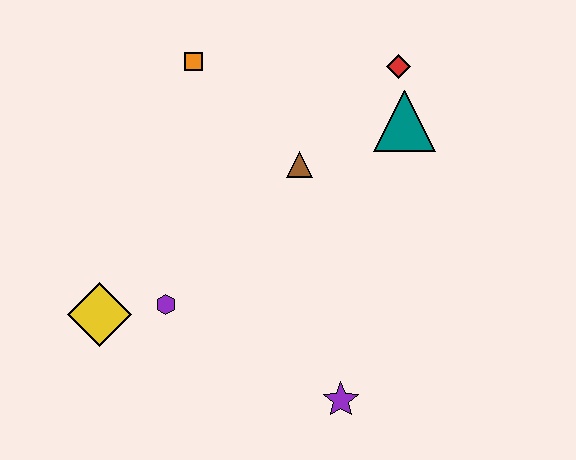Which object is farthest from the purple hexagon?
The red diamond is farthest from the purple hexagon.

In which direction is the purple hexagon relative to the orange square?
The purple hexagon is below the orange square.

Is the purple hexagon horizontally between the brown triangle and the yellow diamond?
Yes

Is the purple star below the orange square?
Yes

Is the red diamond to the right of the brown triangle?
Yes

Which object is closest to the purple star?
The purple hexagon is closest to the purple star.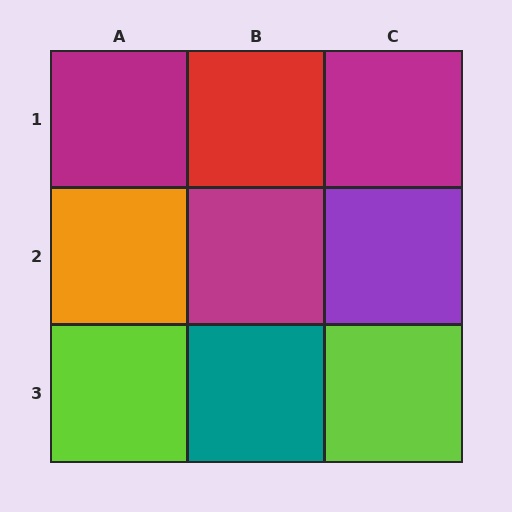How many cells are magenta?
3 cells are magenta.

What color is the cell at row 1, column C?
Magenta.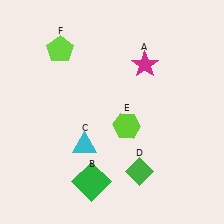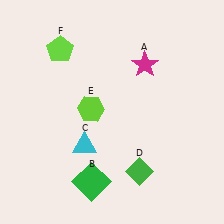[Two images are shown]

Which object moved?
The lime hexagon (E) moved left.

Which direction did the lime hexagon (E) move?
The lime hexagon (E) moved left.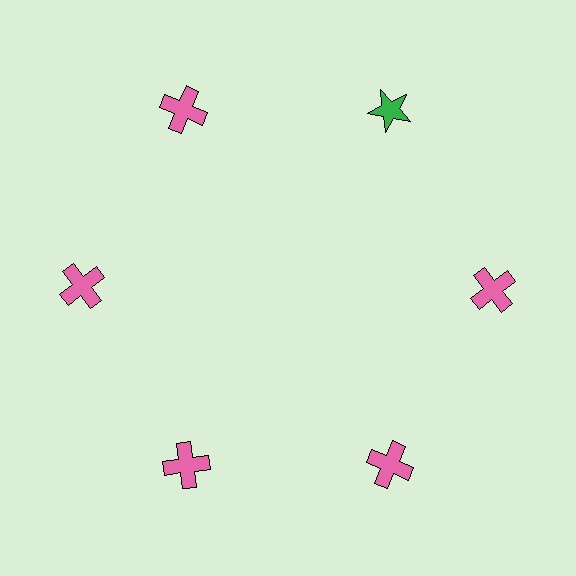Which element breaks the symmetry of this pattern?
The green star at roughly the 1 o'clock position breaks the symmetry. All other shapes are pink crosses.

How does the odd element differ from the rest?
It differs in both color (green instead of pink) and shape (star instead of cross).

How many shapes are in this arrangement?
There are 6 shapes arranged in a ring pattern.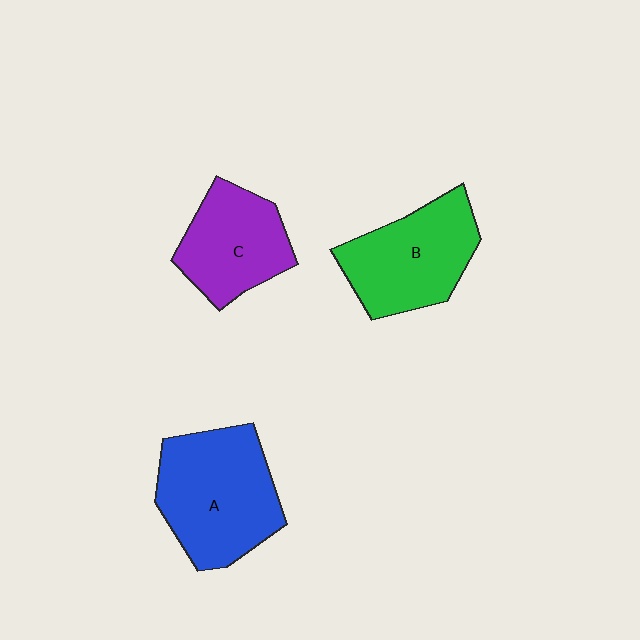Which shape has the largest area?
Shape A (blue).